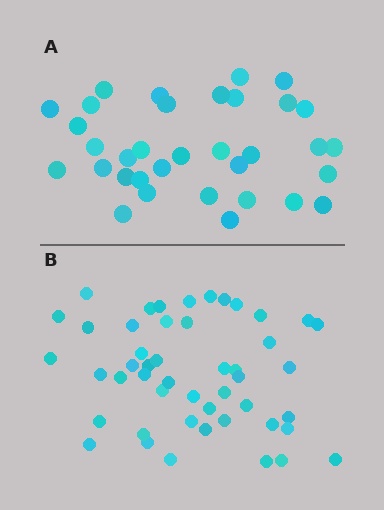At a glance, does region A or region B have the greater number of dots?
Region B (the bottom region) has more dots.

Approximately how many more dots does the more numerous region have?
Region B has approximately 15 more dots than region A.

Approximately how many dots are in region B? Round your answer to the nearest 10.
About 50 dots. (The exact count is 48, which rounds to 50.)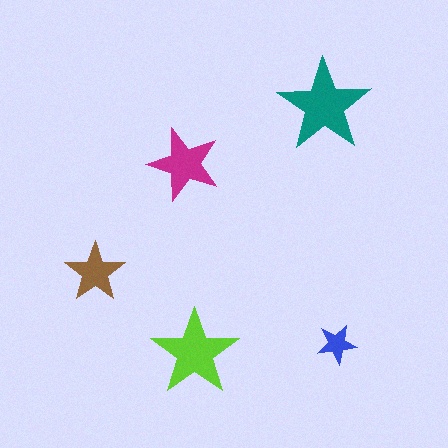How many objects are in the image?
There are 5 objects in the image.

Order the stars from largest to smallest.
the teal one, the lime one, the magenta one, the brown one, the blue one.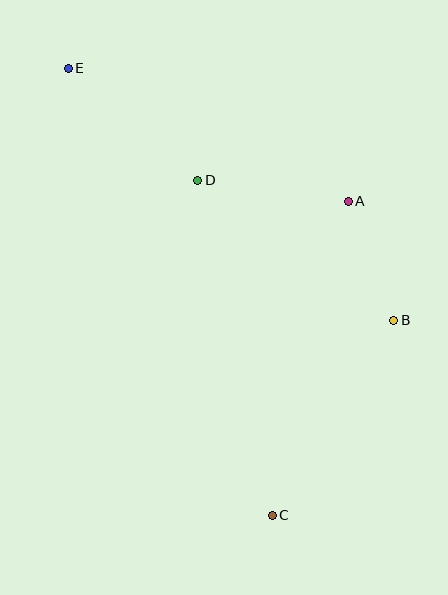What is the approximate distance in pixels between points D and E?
The distance between D and E is approximately 171 pixels.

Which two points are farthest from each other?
Points C and E are farthest from each other.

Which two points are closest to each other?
Points A and B are closest to each other.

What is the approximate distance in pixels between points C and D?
The distance between C and D is approximately 343 pixels.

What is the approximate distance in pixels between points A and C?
The distance between A and C is approximately 323 pixels.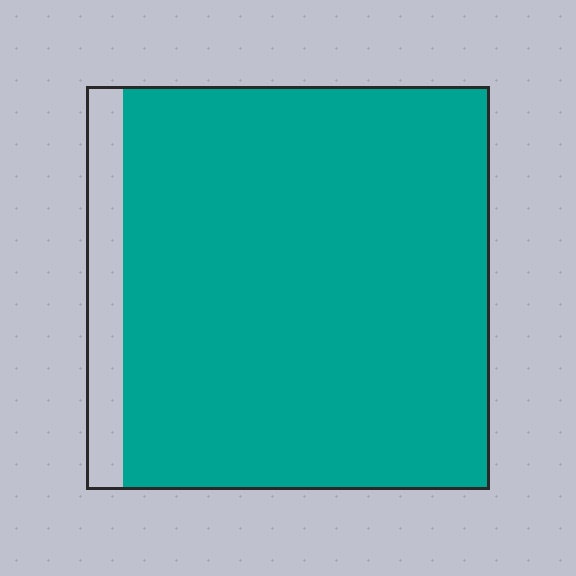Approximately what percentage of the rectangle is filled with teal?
Approximately 90%.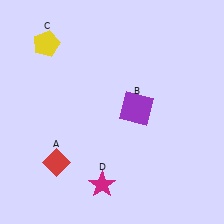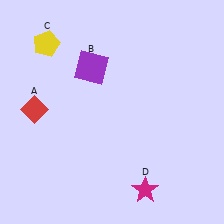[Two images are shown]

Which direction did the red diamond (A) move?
The red diamond (A) moved up.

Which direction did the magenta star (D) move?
The magenta star (D) moved right.